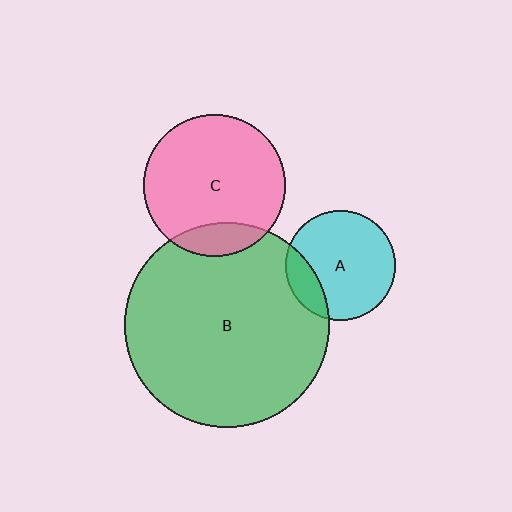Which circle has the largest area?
Circle B (green).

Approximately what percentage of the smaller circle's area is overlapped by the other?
Approximately 15%.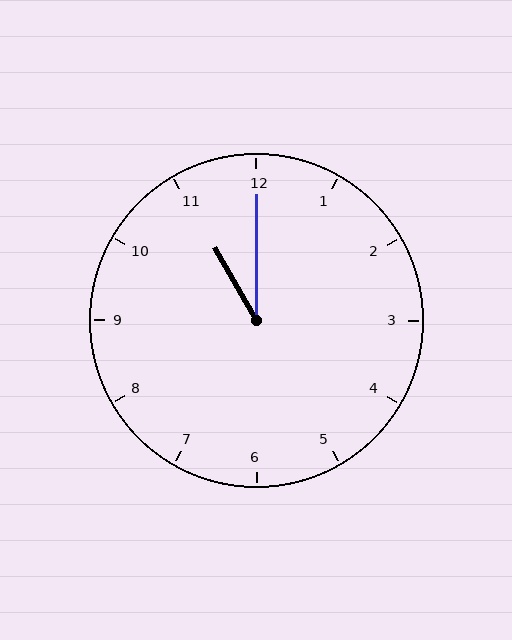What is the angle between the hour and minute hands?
Approximately 30 degrees.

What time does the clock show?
11:00.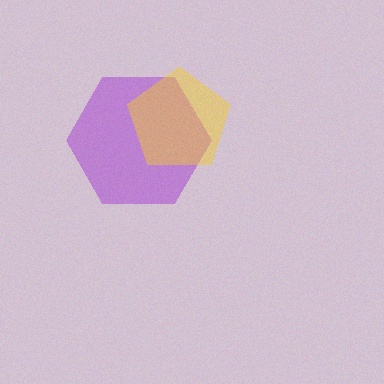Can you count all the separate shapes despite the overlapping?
Yes, there are 2 separate shapes.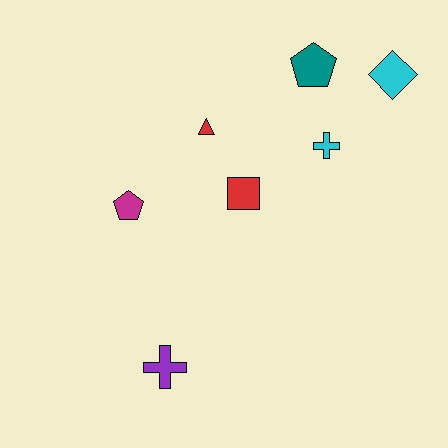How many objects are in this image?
There are 7 objects.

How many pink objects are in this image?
There are no pink objects.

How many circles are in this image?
There are no circles.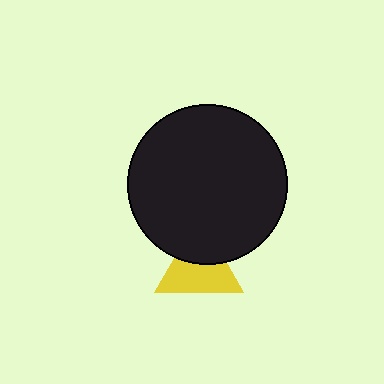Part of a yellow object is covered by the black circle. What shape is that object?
It is a triangle.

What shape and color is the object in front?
The object in front is a black circle.